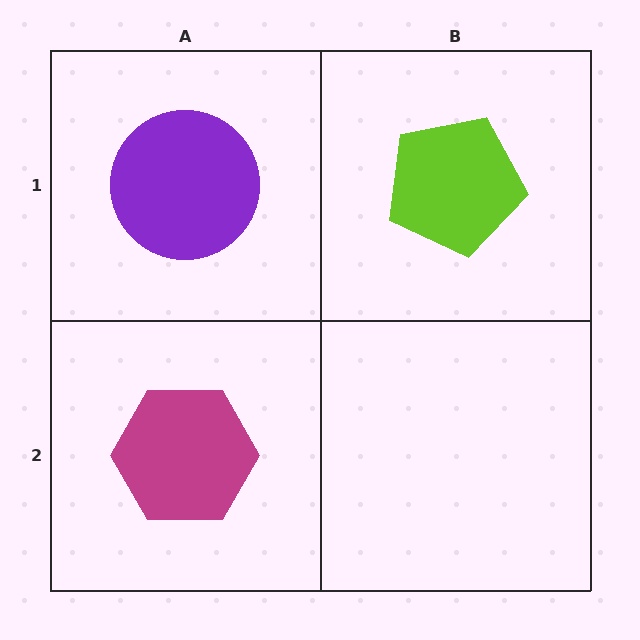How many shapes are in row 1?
2 shapes.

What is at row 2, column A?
A magenta hexagon.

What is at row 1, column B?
A lime pentagon.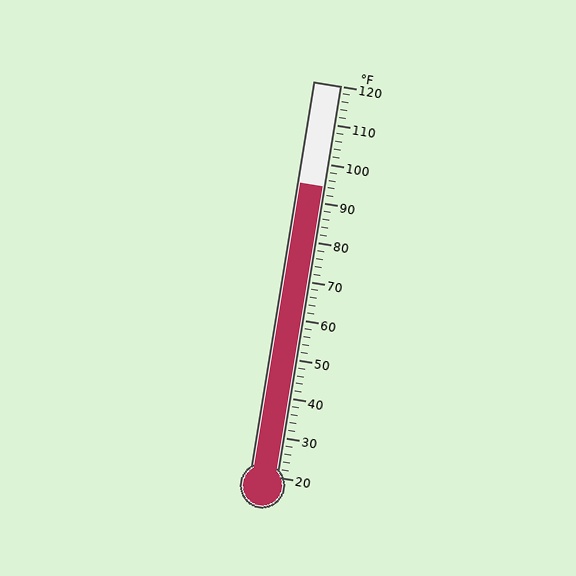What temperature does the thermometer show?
The thermometer shows approximately 94°F.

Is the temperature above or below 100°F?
The temperature is below 100°F.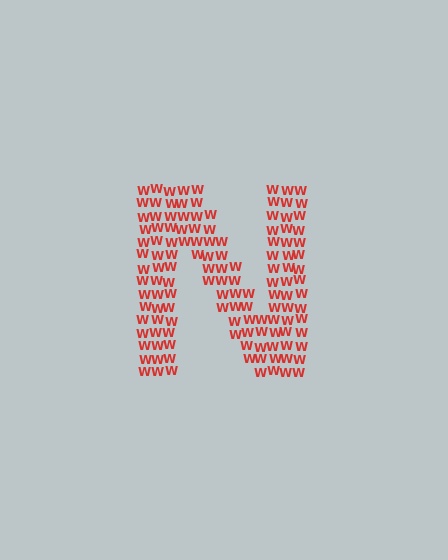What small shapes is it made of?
It is made of small letter W's.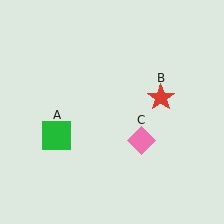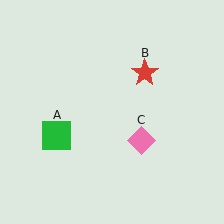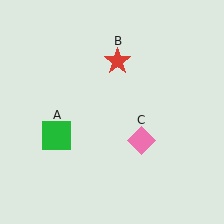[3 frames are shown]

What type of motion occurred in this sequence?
The red star (object B) rotated counterclockwise around the center of the scene.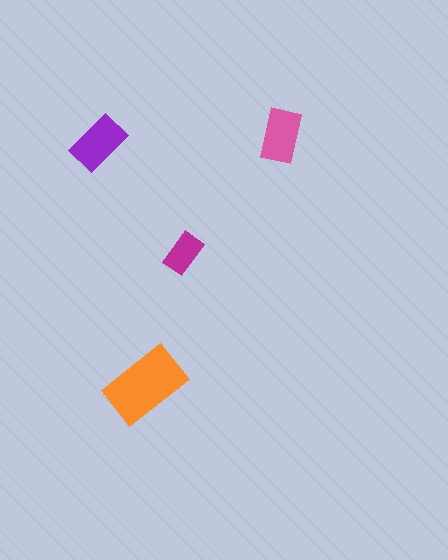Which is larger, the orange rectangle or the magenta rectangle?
The orange one.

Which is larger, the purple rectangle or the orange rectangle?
The orange one.